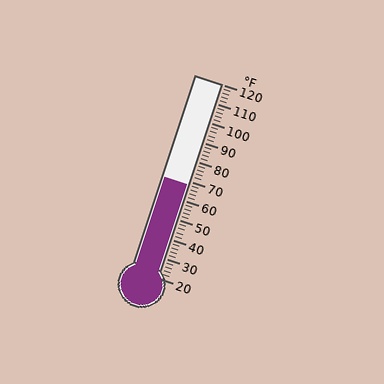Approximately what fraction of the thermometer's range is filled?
The thermometer is filled to approximately 50% of its range.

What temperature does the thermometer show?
The thermometer shows approximately 68°F.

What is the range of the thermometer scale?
The thermometer scale ranges from 20°F to 120°F.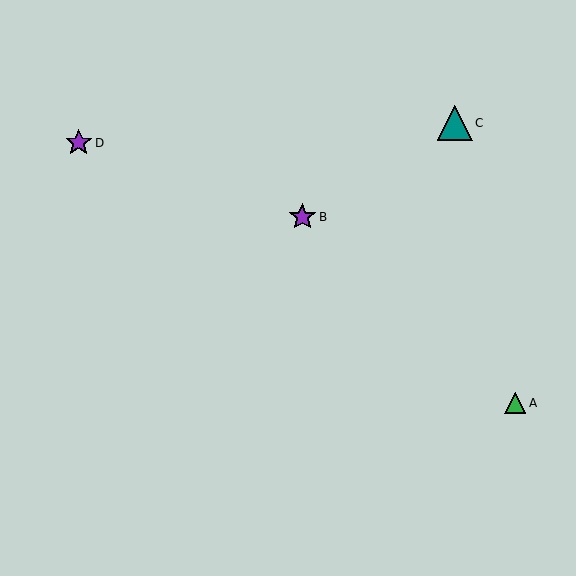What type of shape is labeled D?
Shape D is a purple star.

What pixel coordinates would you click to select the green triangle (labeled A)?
Click at (515, 403) to select the green triangle A.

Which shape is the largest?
The teal triangle (labeled C) is the largest.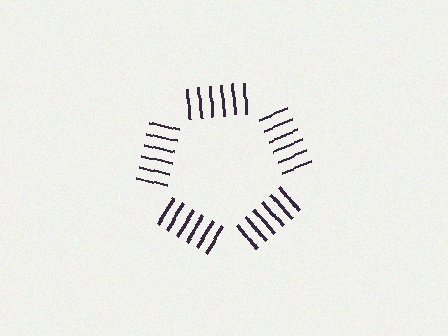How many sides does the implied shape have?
5 sides — the line-ends trace a pentagon.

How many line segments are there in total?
30 — 6 along each of the 5 edges.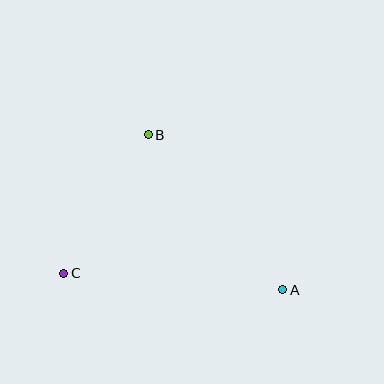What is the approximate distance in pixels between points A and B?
The distance between A and B is approximately 205 pixels.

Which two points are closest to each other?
Points B and C are closest to each other.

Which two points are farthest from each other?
Points A and C are farthest from each other.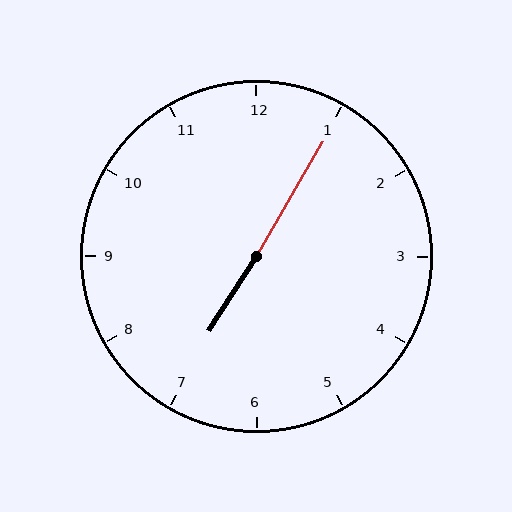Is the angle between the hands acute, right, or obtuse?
It is obtuse.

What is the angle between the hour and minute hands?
Approximately 178 degrees.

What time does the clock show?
7:05.